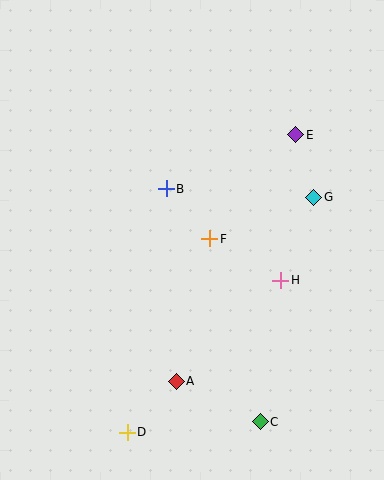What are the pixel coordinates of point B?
Point B is at (166, 189).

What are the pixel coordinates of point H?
Point H is at (281, 280).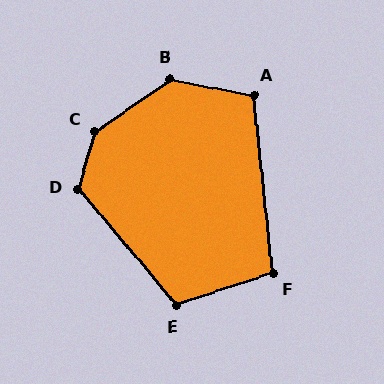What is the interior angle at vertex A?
Approximately 107 degrees (obtuse).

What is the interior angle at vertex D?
Approximately 123 degrees (obtuse).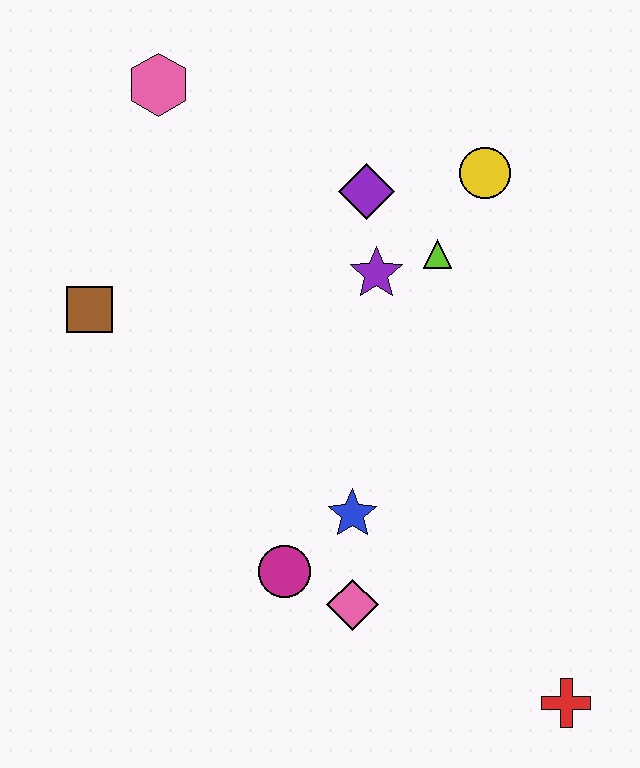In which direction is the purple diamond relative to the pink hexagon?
The purple diamond is to the right of the pink hexagon.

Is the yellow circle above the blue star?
Yes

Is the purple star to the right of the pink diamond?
Yes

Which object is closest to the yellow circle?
The lime triangle is closest to the yellow circle.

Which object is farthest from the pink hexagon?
The red cross is farthest from the pink hexagon.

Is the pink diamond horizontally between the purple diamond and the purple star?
No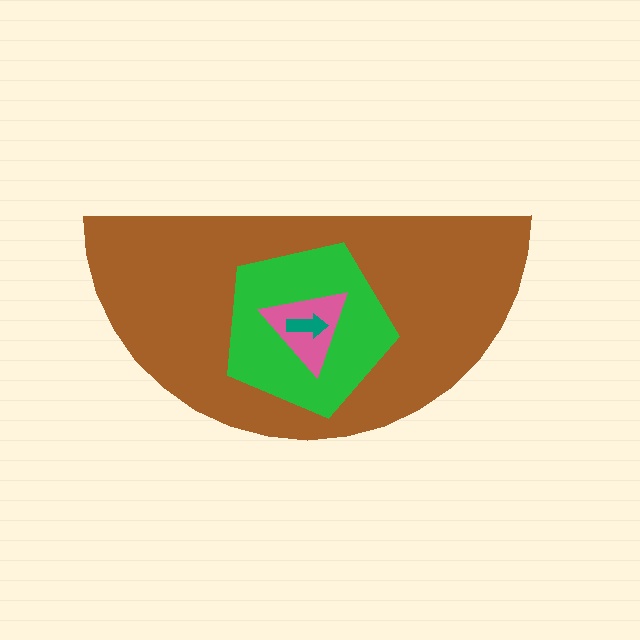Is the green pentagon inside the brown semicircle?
Yes.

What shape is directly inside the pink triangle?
The teal arrow.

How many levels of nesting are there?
4.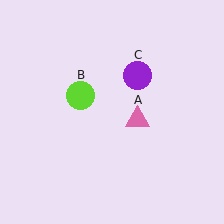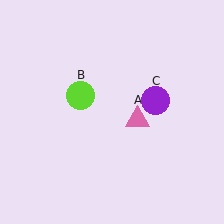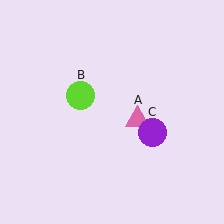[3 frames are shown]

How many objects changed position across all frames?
1 object changed position: purple circle (object C).